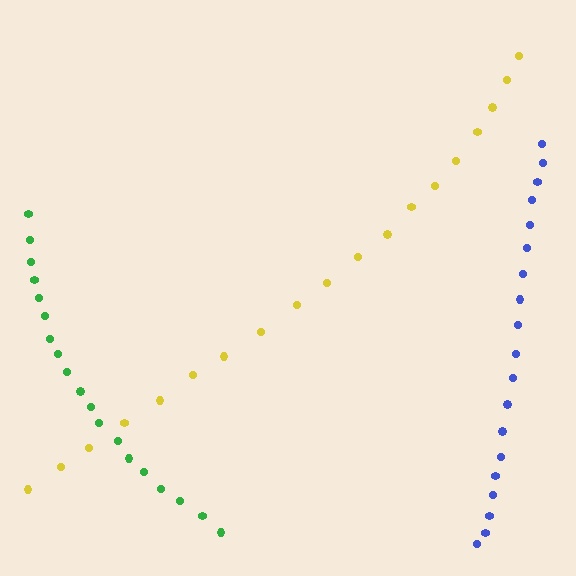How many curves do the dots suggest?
There are 3 distinct paths.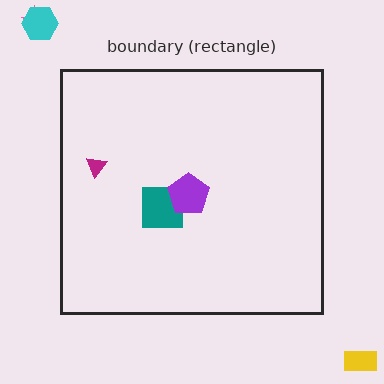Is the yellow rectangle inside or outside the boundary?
Outside.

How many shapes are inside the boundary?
3 inside, 3 outside.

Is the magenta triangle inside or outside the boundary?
Inside.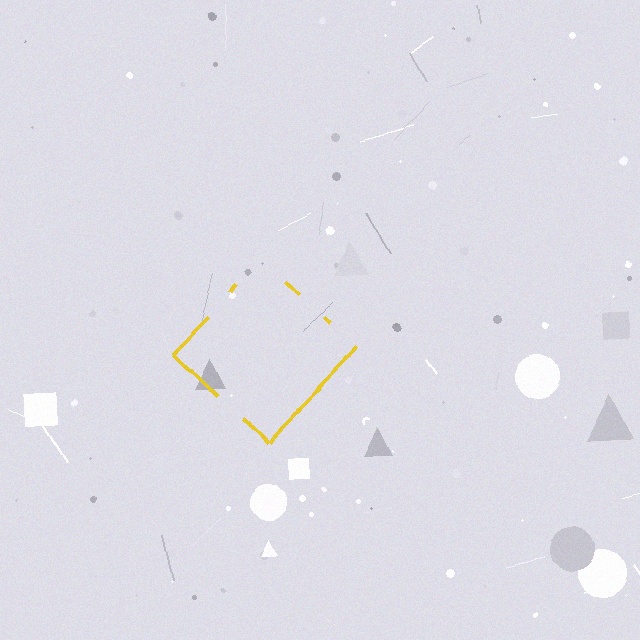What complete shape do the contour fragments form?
The contour fragments form a diamond.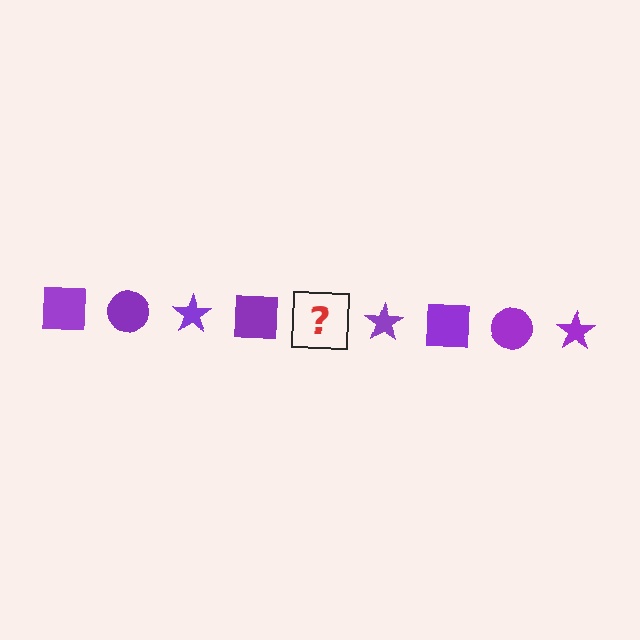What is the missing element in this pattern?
The missing element is a purple circle.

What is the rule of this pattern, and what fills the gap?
The rule is that the pattern cycles through square, circle, star shapes in purple. The gap should be filled with a purple circle.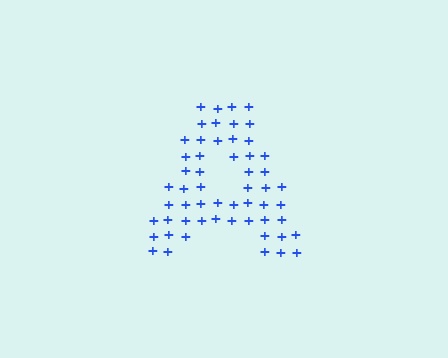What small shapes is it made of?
It is made of small plus signs.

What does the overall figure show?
The overall figure shows the letter A.